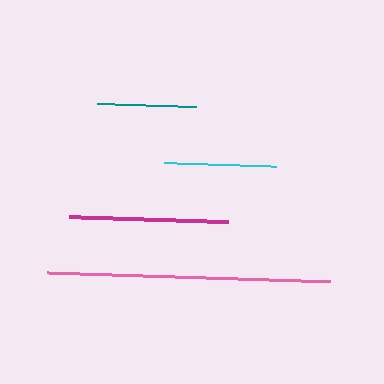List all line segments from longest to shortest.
From longest to shortest: pink, magenta, cyan, teal.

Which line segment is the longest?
The pink line is the longest at approximately 283 pixels.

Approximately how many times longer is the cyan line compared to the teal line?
The cyan line is approximately 1.1 times the length of the teal line.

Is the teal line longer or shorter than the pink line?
The pink line is longer than the teal line.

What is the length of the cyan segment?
The cyan segment is approximately 112 pixels long.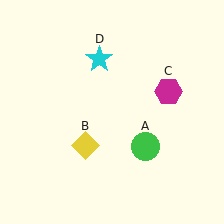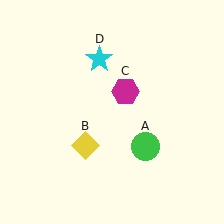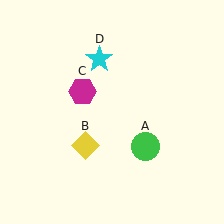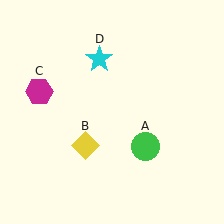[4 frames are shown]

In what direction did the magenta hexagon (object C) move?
The magenta hexagon (object C) moved left.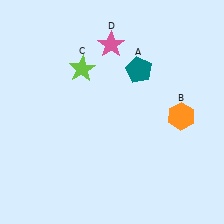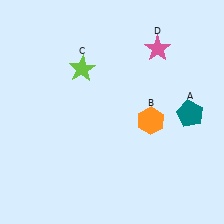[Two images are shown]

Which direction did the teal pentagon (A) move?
The teal pentagon (A) moved right.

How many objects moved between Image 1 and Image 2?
3 objects moved between the two images.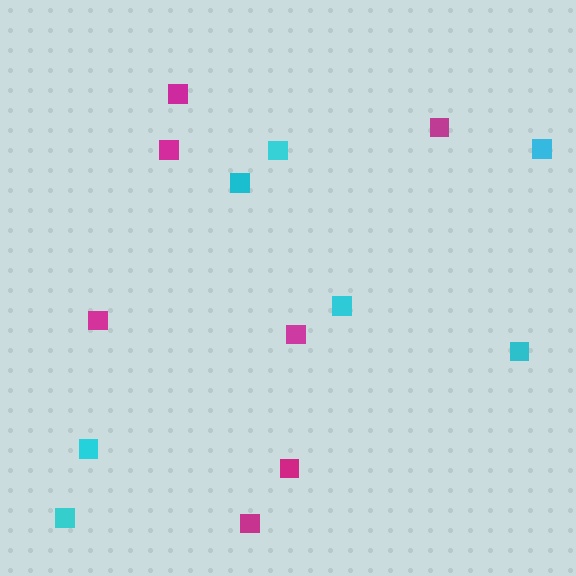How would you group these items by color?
There are 2 groups: one group of magenta squares (7) and one group of cyan squares (7).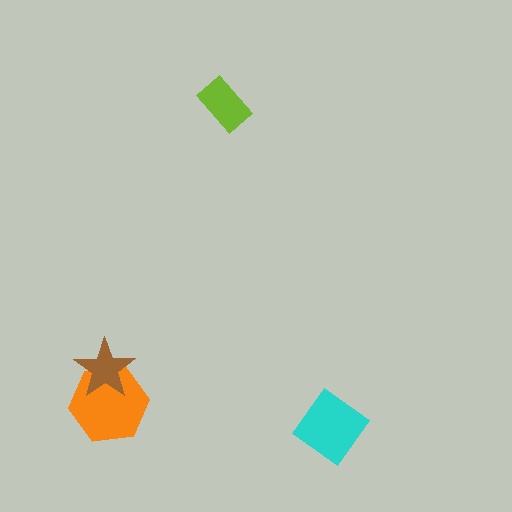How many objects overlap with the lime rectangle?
0 objects overlap with the lime rectangle.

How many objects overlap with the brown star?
1 object overlaps with the brown star.